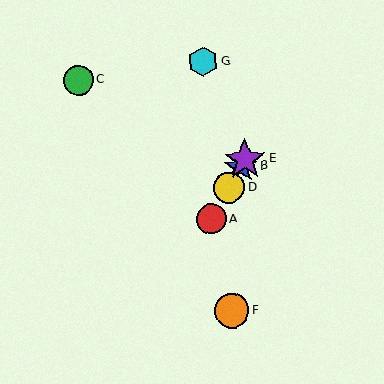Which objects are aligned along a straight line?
Objects A, B, D, E are aligned along a straight line.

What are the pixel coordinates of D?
Object D is at (229, 188).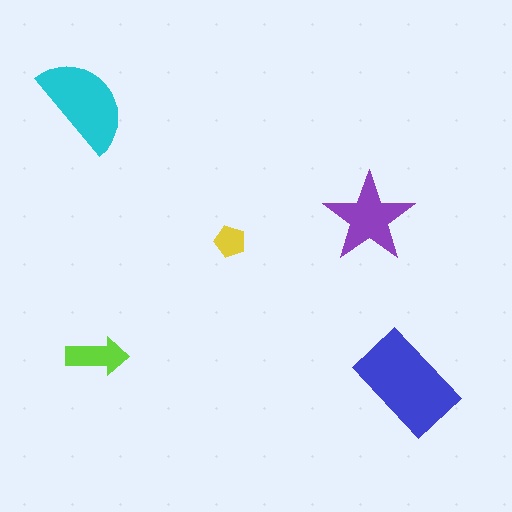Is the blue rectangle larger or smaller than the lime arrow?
Larger.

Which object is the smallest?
The yellow pentagon.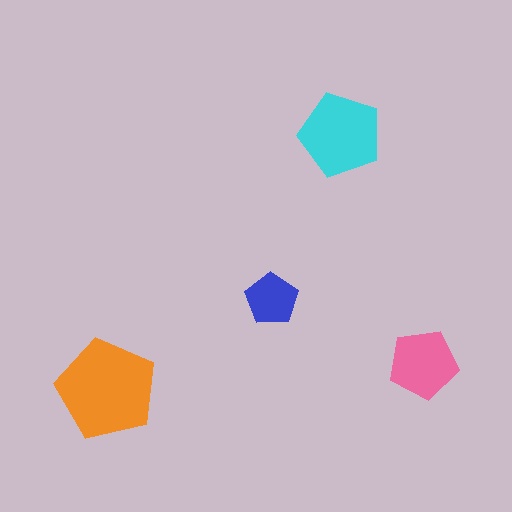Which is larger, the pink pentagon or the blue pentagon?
The pink one.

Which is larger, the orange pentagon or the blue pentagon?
The orange one.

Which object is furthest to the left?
The orange pentagon is leftmost.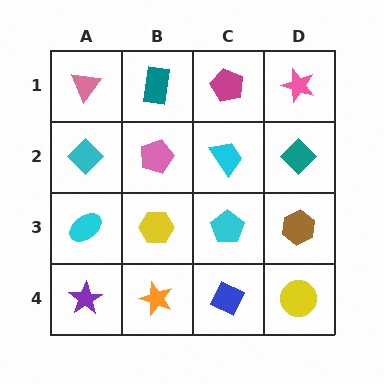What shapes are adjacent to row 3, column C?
A cyan trapezoid (row 2, column C), a blue diamond (row 4, column C), a yellow hexagon (row 3, column B), a brown hexagon (row 3, column D).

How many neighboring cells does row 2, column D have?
3.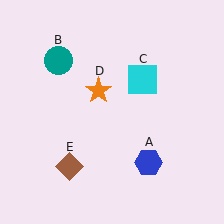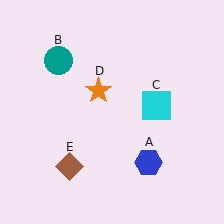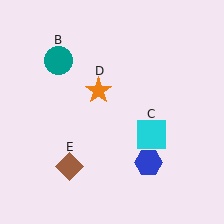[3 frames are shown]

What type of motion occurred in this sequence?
The cyan square (object C) rotated clockwise around the center of the scene.